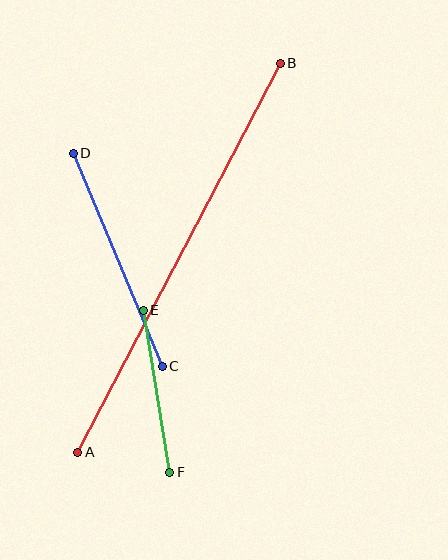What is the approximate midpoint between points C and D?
The midpoint is at approximately (118, 260) pixels.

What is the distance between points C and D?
The distance is approximately 231 pixels.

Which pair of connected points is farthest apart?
Points A and B are farthest apart.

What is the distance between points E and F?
The distance is approximately 164 pixels.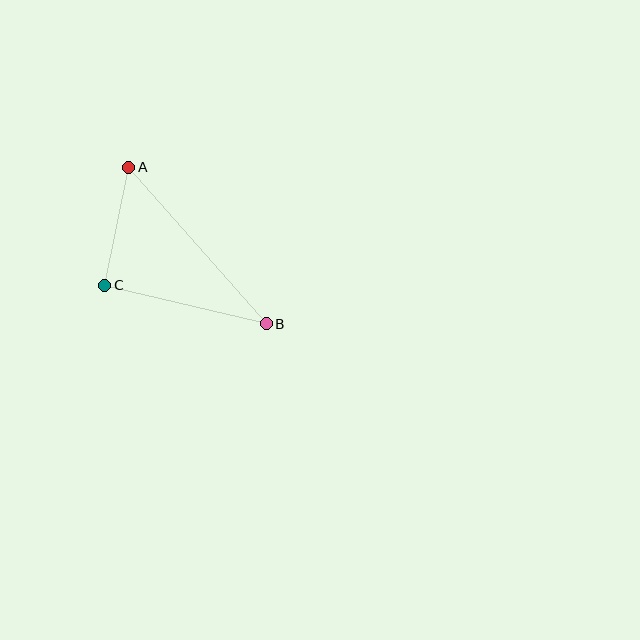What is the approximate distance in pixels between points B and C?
The distance between B and C is approximately 166 pixels.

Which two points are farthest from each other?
Points A and B are farthest from each other.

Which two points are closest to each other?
Points A and C are closest to each other.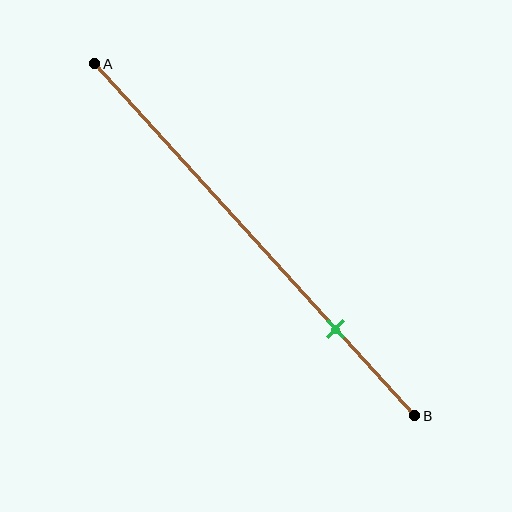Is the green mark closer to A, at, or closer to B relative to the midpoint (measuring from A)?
The green mark is closer to point B than the midpoint of segment AB.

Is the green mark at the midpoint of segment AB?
No, the mark is at about 75% from A, not at the 50% midpoint.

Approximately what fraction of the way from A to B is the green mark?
The green mark is approximately 75% of the way from A to B.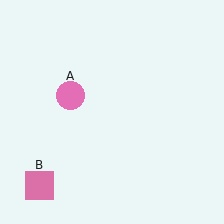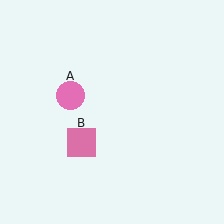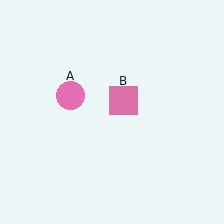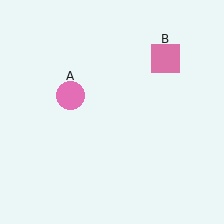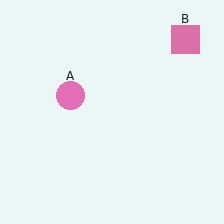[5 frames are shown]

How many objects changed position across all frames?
1 object changed position: pink square (object B).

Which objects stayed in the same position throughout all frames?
Pink circle (object A) remained stationary.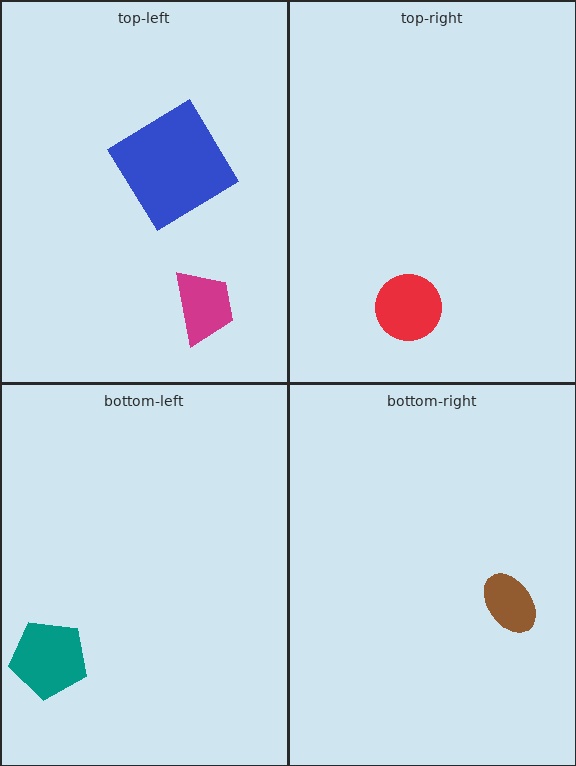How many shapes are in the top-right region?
1.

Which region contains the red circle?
The top-right region.